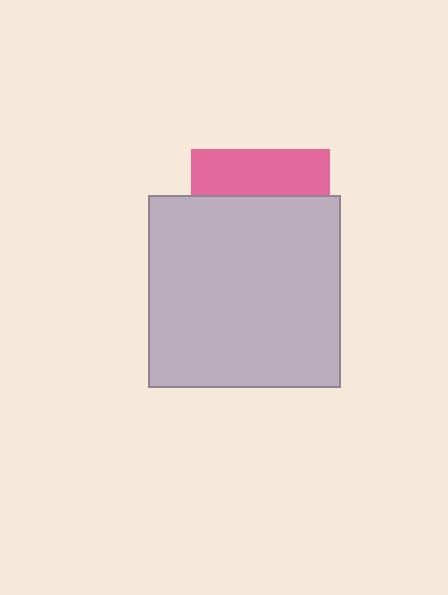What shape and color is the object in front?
The object in front is a light gray square.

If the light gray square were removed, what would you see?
You would see the complete pink square.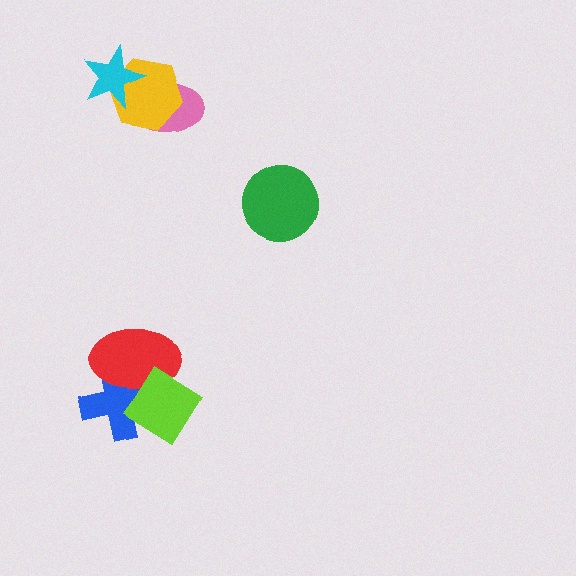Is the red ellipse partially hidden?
Yes, it is partially covered by another shape.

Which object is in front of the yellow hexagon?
The cyan star is in front of the yellow hexagon.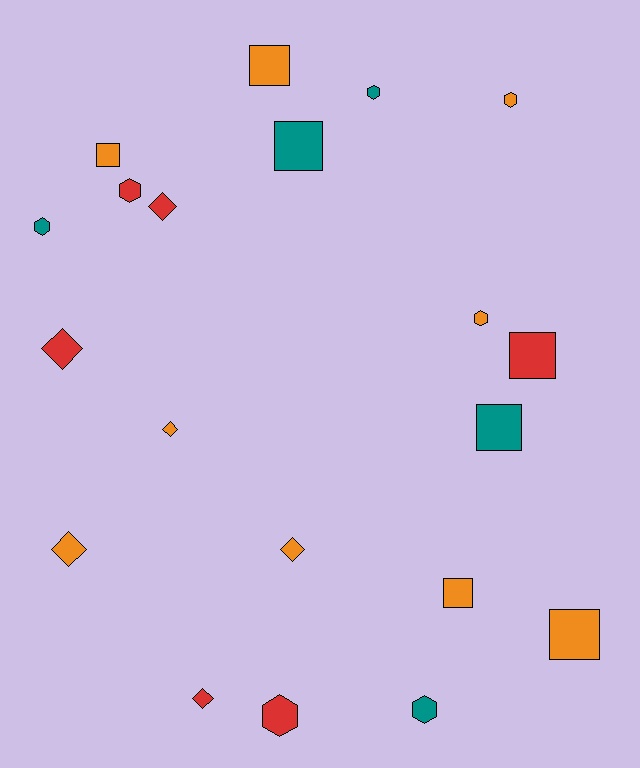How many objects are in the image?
There are 20 objects.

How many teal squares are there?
There are 2 teal squares.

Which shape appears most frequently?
Square, with 7 objects.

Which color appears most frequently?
Orange, with 9 objects.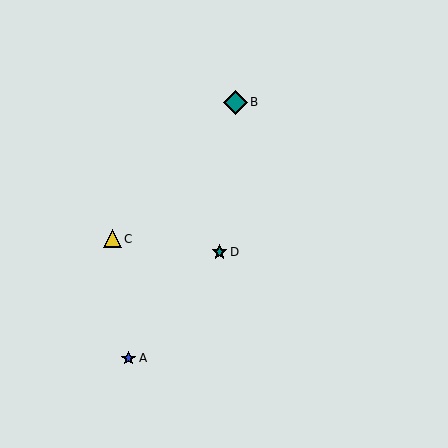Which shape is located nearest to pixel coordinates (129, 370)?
The blue star (labeled A) at (129, 358) is nearest to that location.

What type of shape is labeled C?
Shape C is a yellow triangle.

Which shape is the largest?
The teal diamond (labeled B) is the largest.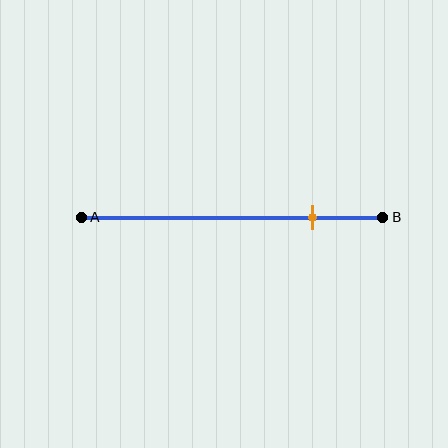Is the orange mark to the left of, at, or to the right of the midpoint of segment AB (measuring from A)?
The orange mark is to the right of the midpoint of segment AB.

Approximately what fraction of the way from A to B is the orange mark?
The orange mark is approximately 75% of the way from A to B.